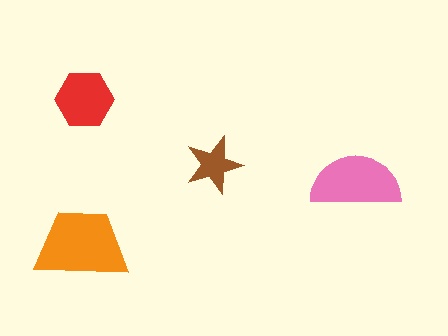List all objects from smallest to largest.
The brown star, the red hexagon, the pink semicircle, the orange trapezoid.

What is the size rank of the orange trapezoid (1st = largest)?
1st.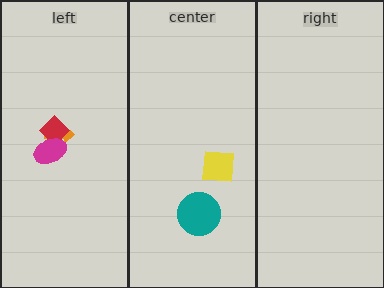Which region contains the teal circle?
The center region.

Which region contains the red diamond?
The left region.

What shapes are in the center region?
The teal circle, the yellow square.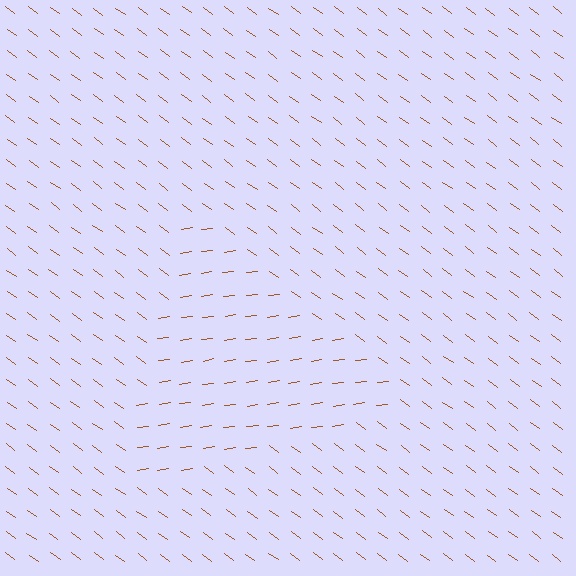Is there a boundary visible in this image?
Yes, there is a texture boundary formed by a change in line orientation.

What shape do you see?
I see a triangle.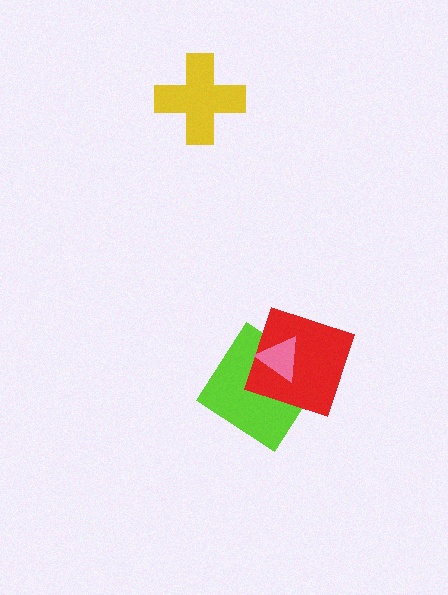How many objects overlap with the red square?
2 objects overlap with the red square.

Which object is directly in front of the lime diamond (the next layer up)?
The red square is directly in front of the lime diamond.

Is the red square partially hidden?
Yes, it is partially covered by another shape.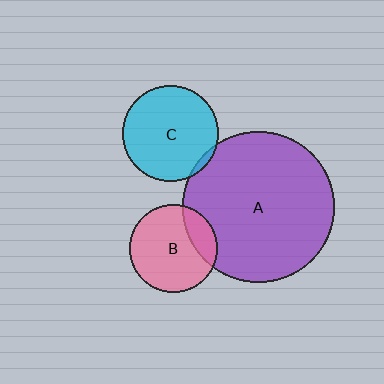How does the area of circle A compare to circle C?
Approximately 2.5 times.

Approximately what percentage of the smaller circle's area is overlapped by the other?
Approximately 5%.